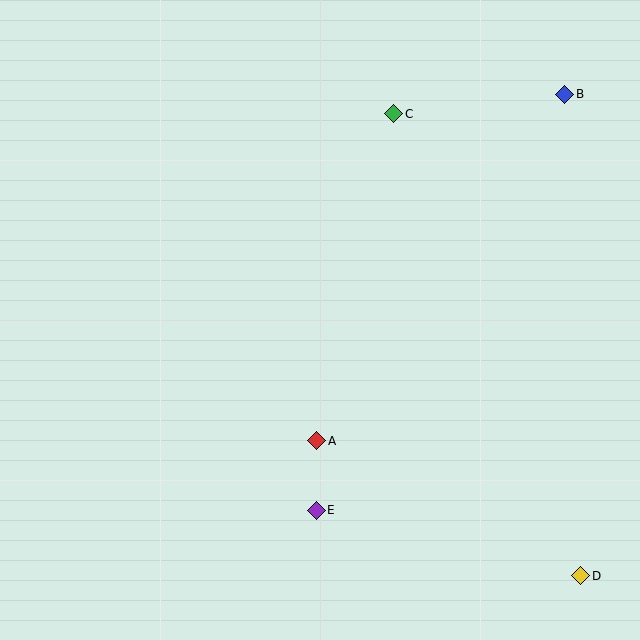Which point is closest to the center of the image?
Point A at (317, 441) is closest to the center.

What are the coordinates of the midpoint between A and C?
The midpoint between A and C is at (355, 277).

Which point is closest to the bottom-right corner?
Point D is closest to the bottom-right corner.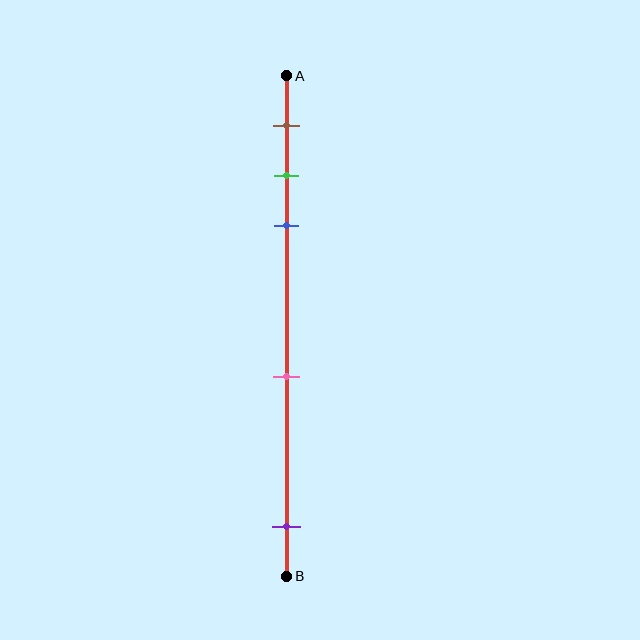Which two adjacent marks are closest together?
The green and blue marks are the closest adjacent pair.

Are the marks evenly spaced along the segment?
No, the marks are not evenly spaced.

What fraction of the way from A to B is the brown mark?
The brown mark is approximately 10% (0.1) of the way from A to B.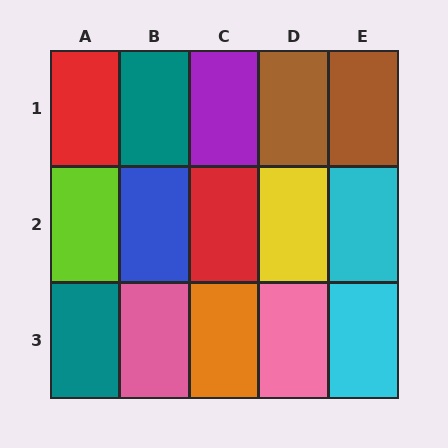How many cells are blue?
1 cell is blue.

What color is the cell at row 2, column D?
Yellow.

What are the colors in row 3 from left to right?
Teal, pink, orange, pink, cyan.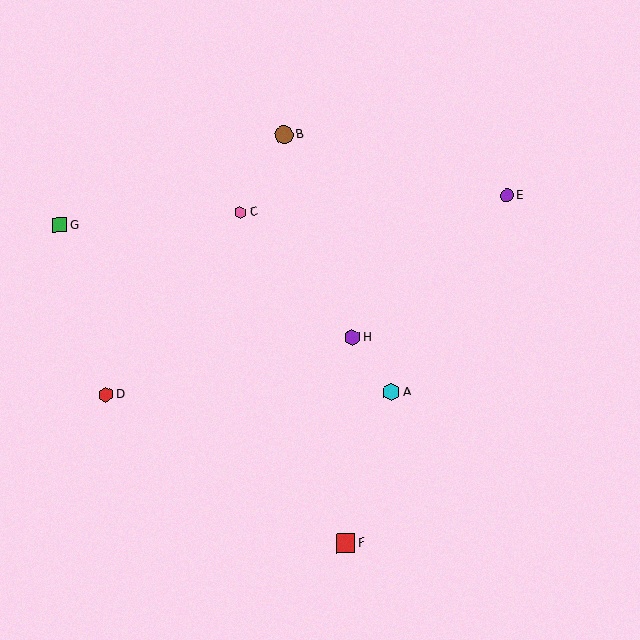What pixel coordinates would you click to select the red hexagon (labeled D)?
Click at (106, 395) to select the red hexagon D.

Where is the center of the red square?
The center of the red square is at (346, 543).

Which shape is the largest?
The red square (labeled F) is the largest.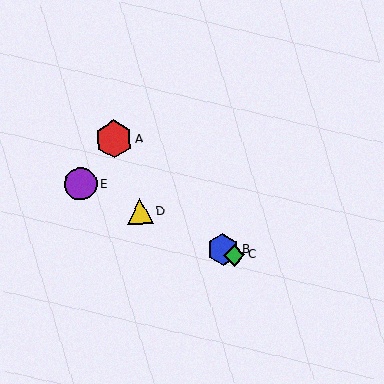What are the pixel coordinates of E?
Object E is at (81, 184).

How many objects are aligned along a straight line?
4 objects (B, C, D, E) are aligned along a straight line.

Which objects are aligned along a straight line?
Objects B, C, D, E are aligned along a straight line.